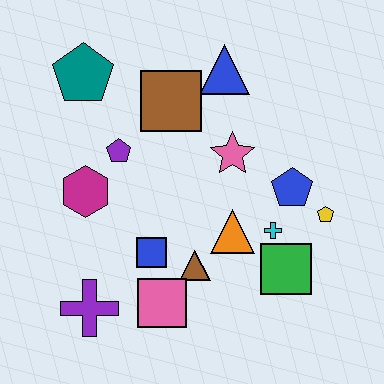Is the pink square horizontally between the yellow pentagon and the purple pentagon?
Yes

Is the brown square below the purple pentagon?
No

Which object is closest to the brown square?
The blue triangle is closest to the brown square.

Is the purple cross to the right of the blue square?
No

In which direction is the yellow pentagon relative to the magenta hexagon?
The yellow pentagon is to the right of the magenta hexagon.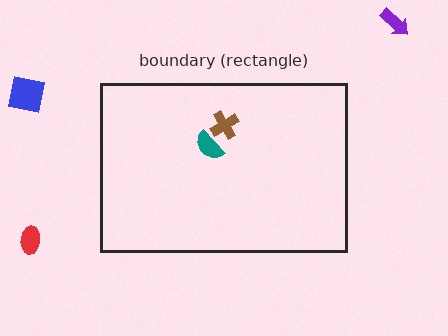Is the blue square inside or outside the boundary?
Outside.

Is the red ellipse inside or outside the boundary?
Outside.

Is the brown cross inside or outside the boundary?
Inside.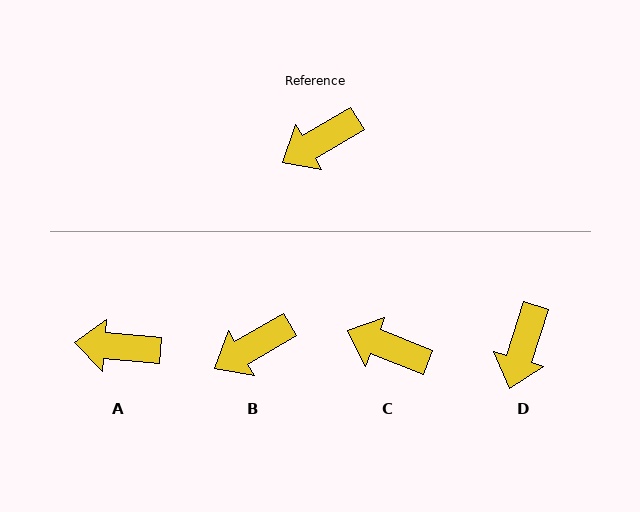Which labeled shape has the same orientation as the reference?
B.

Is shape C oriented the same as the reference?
No, it is off by about 52 degrees.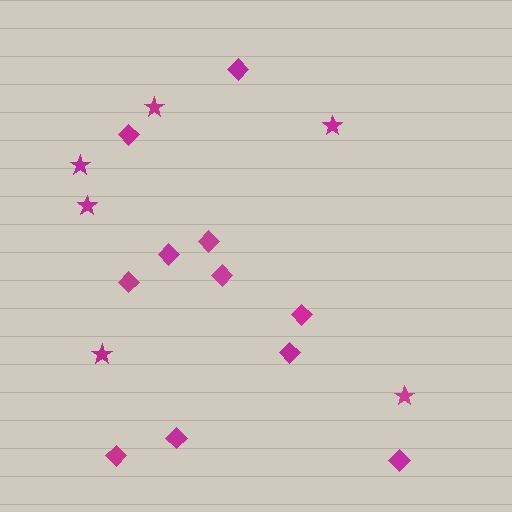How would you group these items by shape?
There are 2 groups: one group of diamonds (11) and one group of stars (6).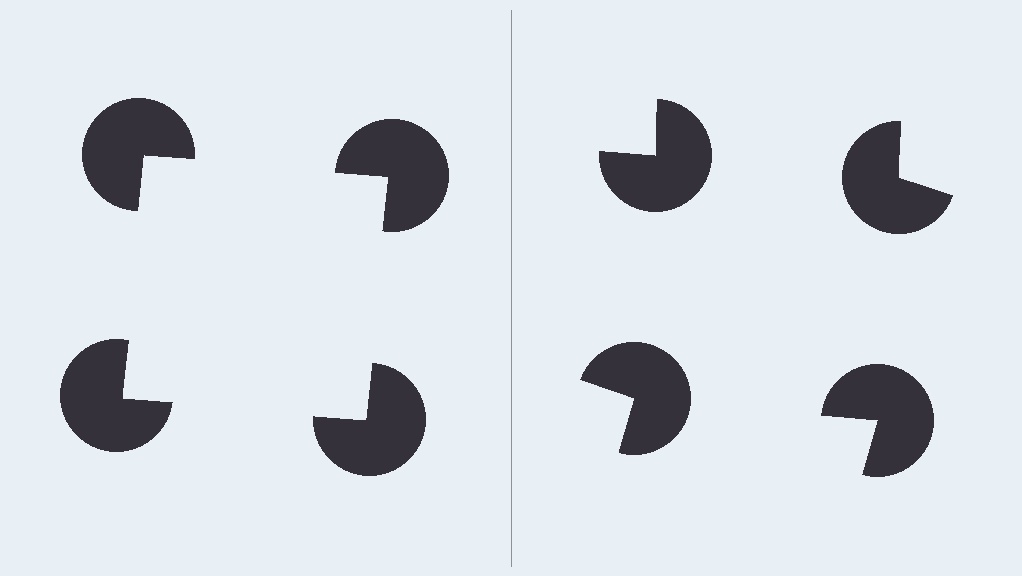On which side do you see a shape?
An illusory square appears on the left side. On the right side the wedge cuts are rotated, so no coherent shape forms.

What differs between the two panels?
The pac-man discs are positioned identically on both sides; only the wedge orientations differ. On the left they align to a square; on the right they are misaligned.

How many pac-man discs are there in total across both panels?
8 — 4 on each side.